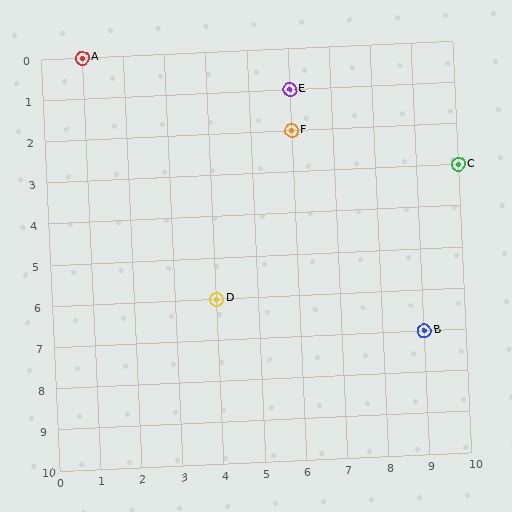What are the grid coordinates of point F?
Point F is at grid coordinates (6, 2).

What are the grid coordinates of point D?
Point D is at grid coordinates (4, 6).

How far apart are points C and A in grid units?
Points C and A are 9 columns and 3 rows apart (about 9.5 grid units diagonally).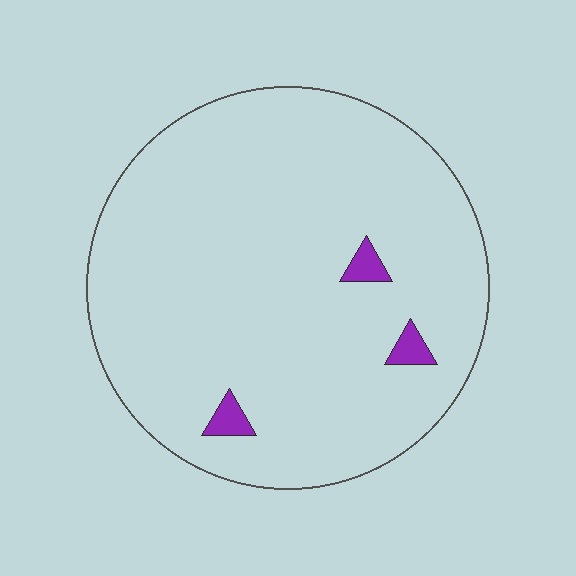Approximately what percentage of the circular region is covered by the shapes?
Approximately 5%.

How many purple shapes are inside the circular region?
3.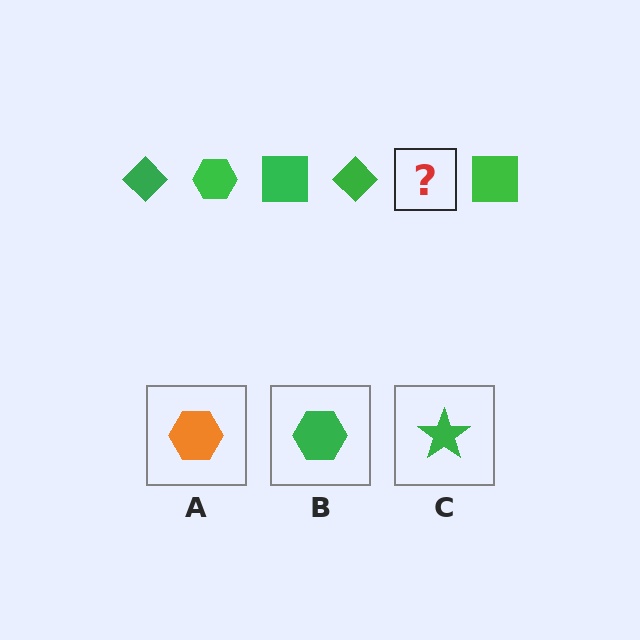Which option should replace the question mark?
Option B.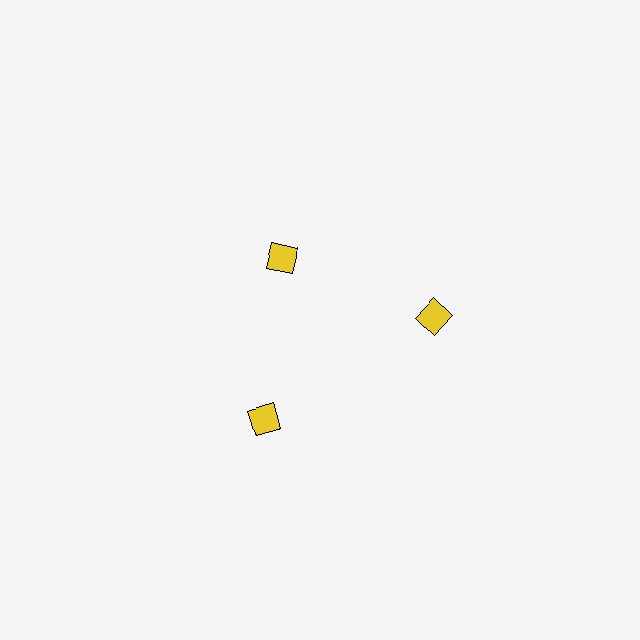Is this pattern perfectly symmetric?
No. The 3 yellow diamonds are arranged in a ring, but one element near the 11 o'clock position is pulled inward toward the center, breaking the 3-fold rotational symmetry.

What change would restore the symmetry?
The symmetry would be restored by moving it outward, back onto the ring so that all 3 diamonds sit at equal angles and equal distance from the center.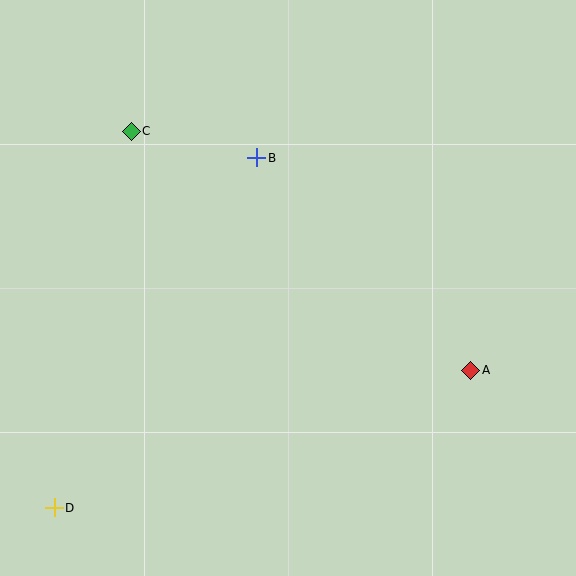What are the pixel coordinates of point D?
Point D is at (54, 508).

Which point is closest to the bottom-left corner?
Point D is closest to the bottom-left corner.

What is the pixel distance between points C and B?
The distance between C and B is 128 pixels.